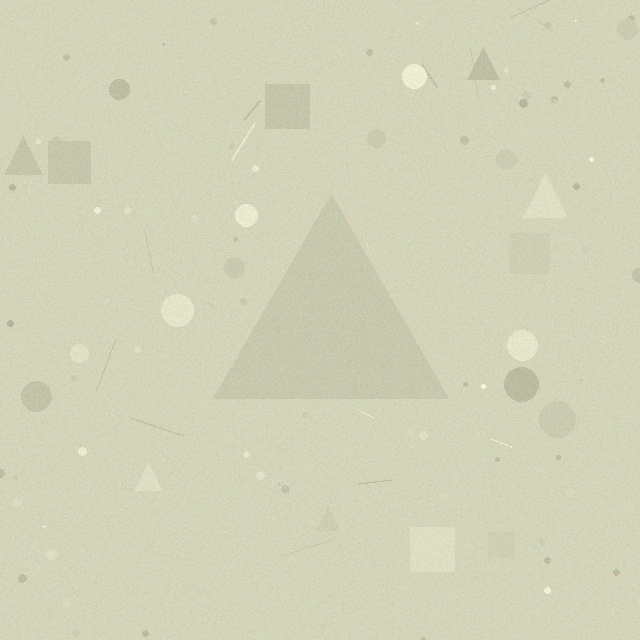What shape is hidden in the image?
A triangle is hidden in the image.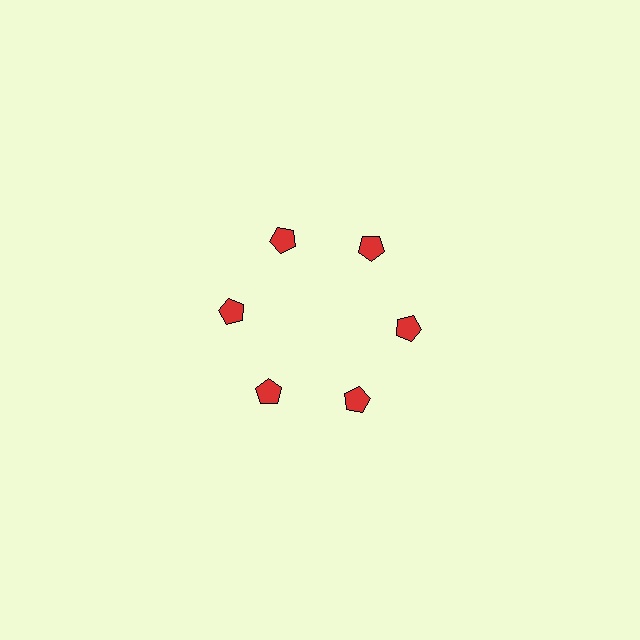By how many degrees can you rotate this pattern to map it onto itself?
The pattern maps onto itself every 60 degrees of rotation.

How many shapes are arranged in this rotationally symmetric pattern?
There are 6 shapes, arranged in 6 groups of 1.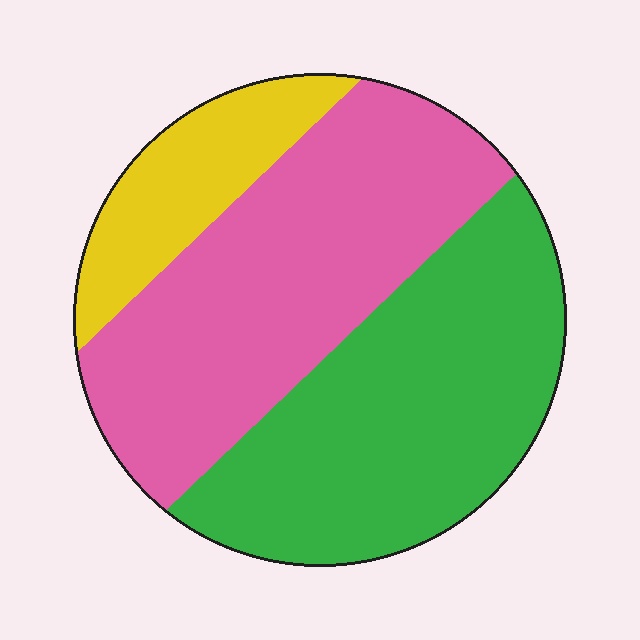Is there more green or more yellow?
Green.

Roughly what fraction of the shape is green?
Green covers about 40% of the shape.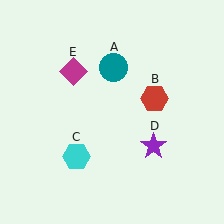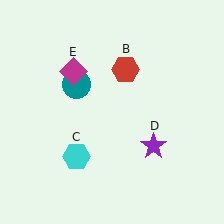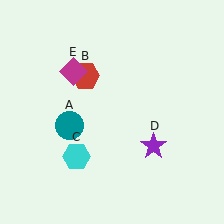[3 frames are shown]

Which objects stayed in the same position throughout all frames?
Cyan hexagon (object C) and purple star (object D) and magenta diamond (object E) remained stationary.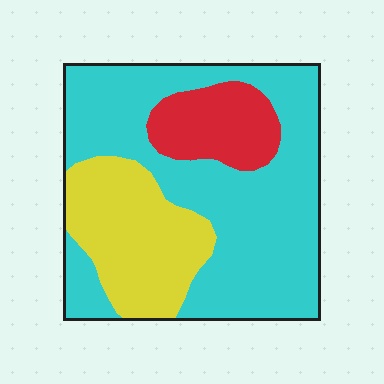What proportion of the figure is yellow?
Yellow covers around 25% of the figure.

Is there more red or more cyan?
Cyan.